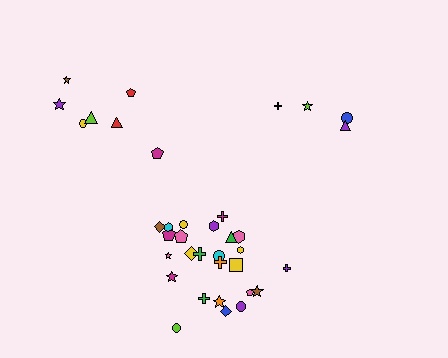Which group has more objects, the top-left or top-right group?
The top-left group.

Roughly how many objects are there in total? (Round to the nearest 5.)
Roughly 35 objects in total.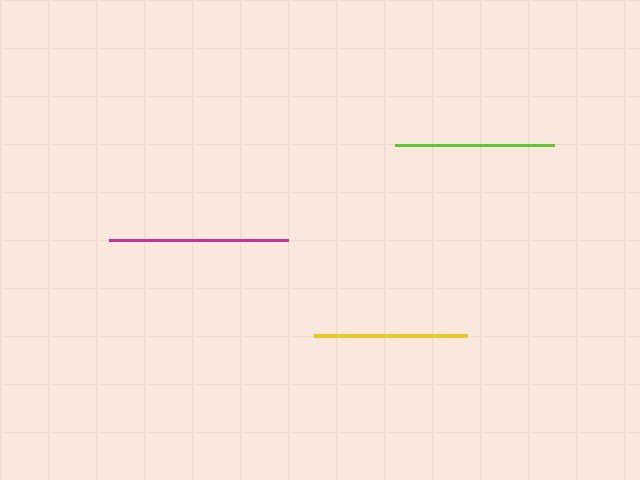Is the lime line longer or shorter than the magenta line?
The magenta line is longer than the lime line.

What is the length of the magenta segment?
The magenta segment is approximately 179 pixels long.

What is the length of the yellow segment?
The yellow segment is approximately 152 pixels long.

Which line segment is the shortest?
The yellow line is the shortest at approximately 152 pixels.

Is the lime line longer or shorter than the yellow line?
The lime line is longer than the yellow line.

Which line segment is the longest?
The magenta line is the longest at approximately 179 pixels.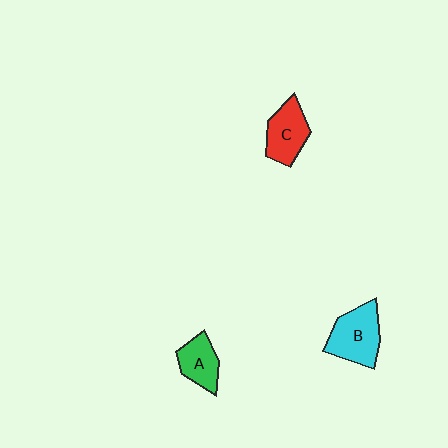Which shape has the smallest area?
Shape A (green).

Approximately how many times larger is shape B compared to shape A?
Approximately 1.4 times.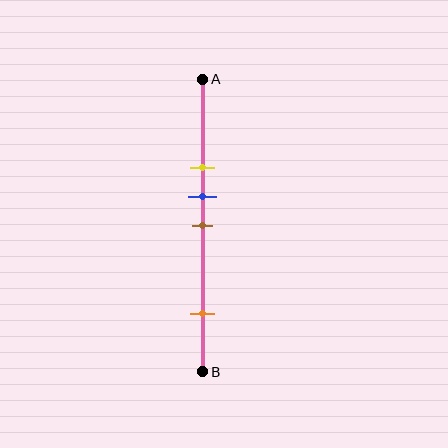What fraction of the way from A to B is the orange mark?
The orange mark is approximately 80% (0.8) of the way from A to B.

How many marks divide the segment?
There are 4 marks dividing the segment.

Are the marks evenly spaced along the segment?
No, the marks are not evenly spaced.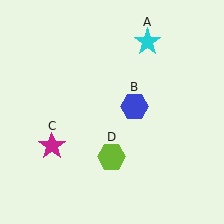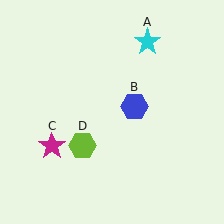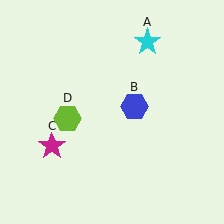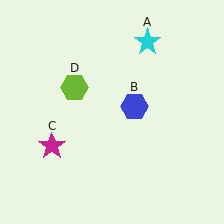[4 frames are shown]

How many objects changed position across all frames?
1 object changed position: lime hexagon (object D).